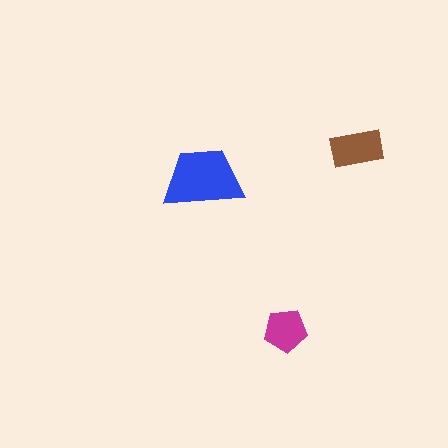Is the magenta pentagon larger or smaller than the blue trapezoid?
Smaller.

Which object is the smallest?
The magenta pentagon.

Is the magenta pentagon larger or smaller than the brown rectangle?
Smaller.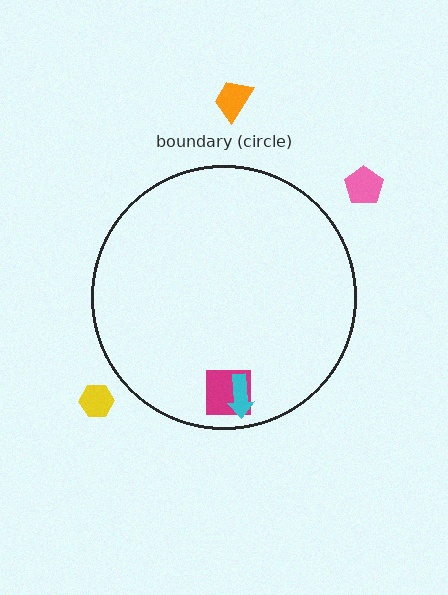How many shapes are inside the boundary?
2 inside, 3 outside.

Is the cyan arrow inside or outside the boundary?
Inside.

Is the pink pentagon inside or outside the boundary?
Outside.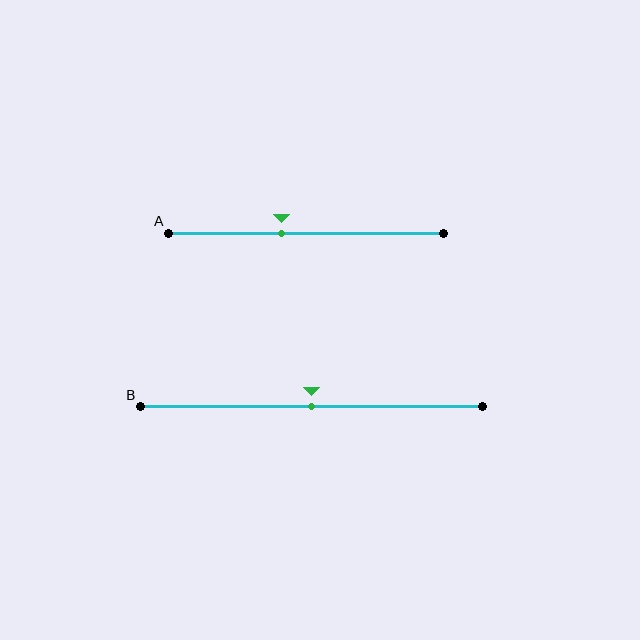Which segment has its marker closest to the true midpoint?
Segment B has its marker closest to the true midpoint.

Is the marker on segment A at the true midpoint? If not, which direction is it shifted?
No, the marker on segment A is shifted to the left by about 9% of the segment length.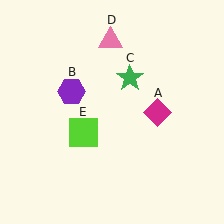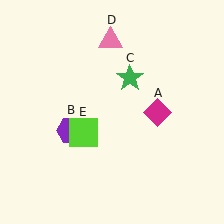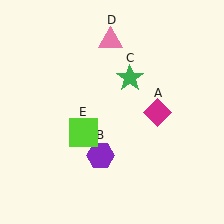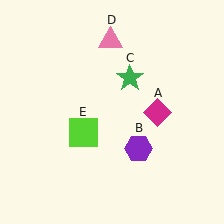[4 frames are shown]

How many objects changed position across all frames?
1 object changed position: purple hexagon (object B).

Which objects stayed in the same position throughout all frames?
Magenta diamond (object A) and green star (object C) and pink triangle (object D) and lime square (object E) remained stationary.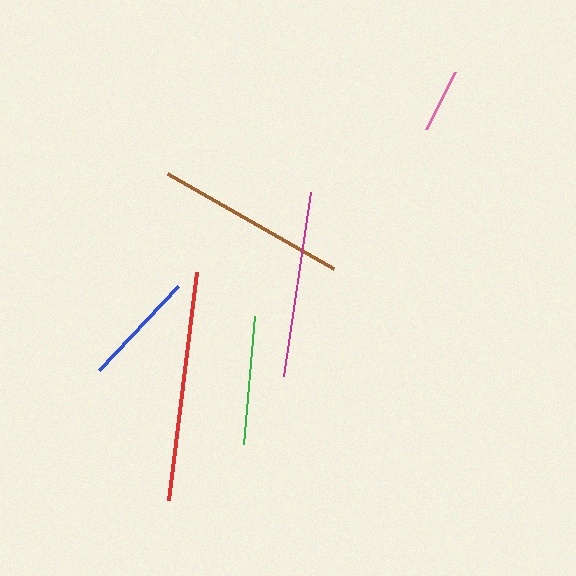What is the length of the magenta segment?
The magenta segment is approximately 186 pixels long.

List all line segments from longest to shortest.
From longest to shortest: red, brown, magenta, green, blue, pink.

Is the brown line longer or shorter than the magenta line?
The brown line is longer than the magenta line.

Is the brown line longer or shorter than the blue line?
The brown line is longer than the blue line.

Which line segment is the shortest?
The pink line is the shortest at approximately 64 pixels.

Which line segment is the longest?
The red line is the longest at approximately 229 pixels.